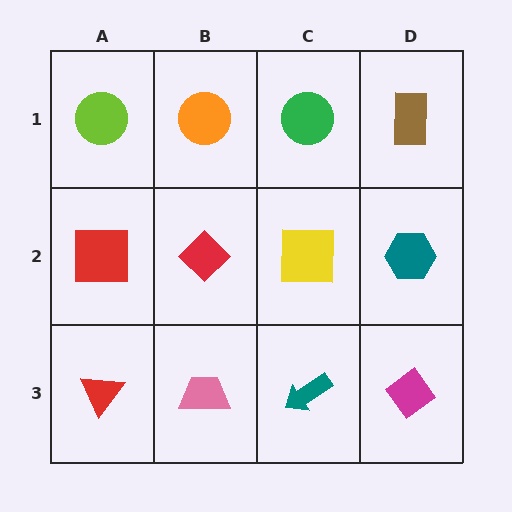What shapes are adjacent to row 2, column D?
A brown rectangle (row 1, column D), a magenta diamond (row 3, column D), a yellow square (row 2, column C).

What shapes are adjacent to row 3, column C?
A yellow square (row 2, column C), a pink trapezoid (row 3, column B), a magenta diamond (row 3, column D).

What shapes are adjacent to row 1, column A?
A red square (row 2, column A), an orange circle (row 1, column B).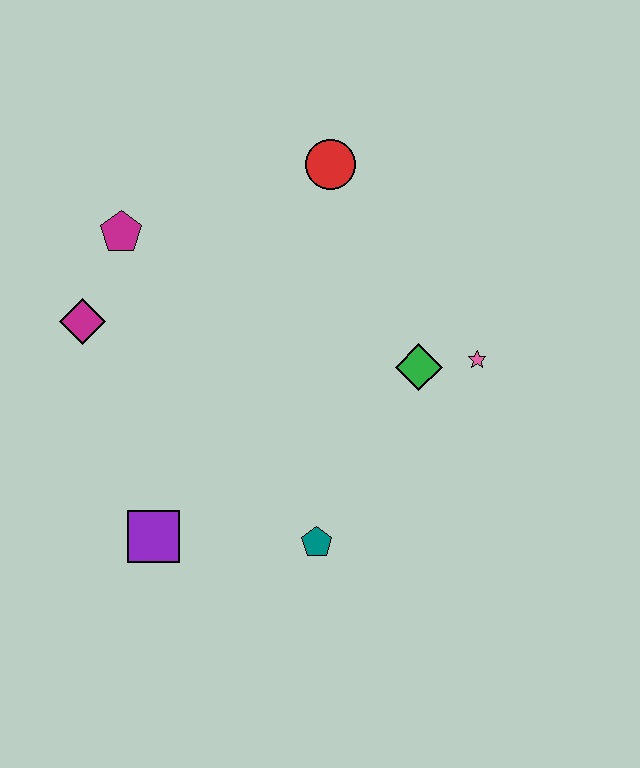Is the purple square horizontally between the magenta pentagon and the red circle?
Yes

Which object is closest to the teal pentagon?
The purple square is closest to the teal pentagon.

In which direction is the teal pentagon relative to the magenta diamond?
The teal pentagon is to the right of the magenta diamond.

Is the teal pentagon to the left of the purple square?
No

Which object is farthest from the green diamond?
The magenta diamond is farthest from the green diamond.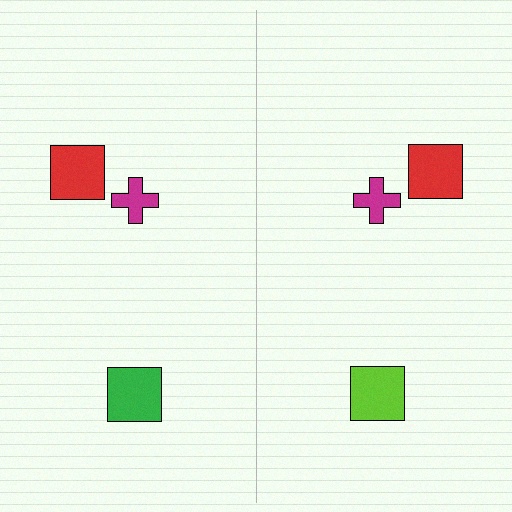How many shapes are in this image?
There are 6 shapes in this image.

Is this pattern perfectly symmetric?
No, the pattern is not perfectly symmetric. The lime square on the right side breaks the symmetry — its mirror counterpart is green.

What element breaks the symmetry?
The lime square on the right side breaks the symmetry — its mirror counterpart is green.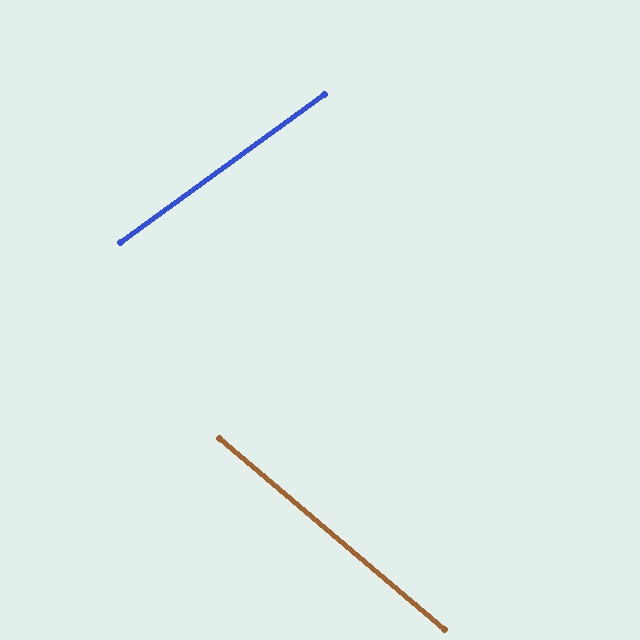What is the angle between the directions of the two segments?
Approximately 76 degrees.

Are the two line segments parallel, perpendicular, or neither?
Neither parallel nor perpendicular — they differ by about 76°.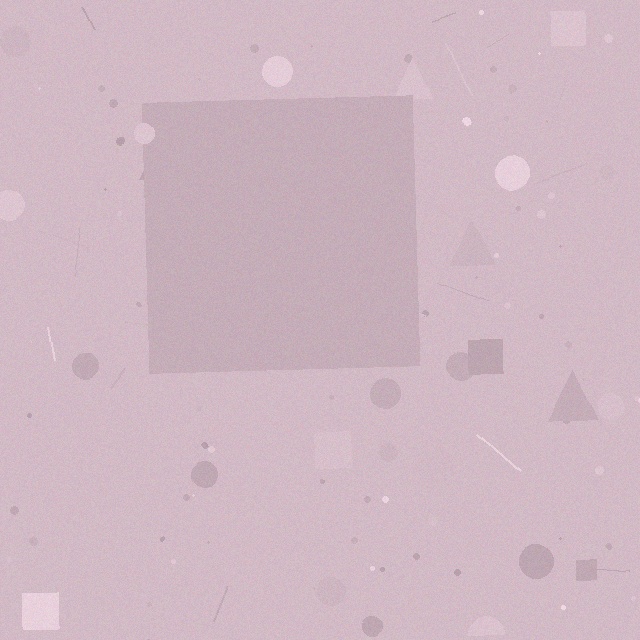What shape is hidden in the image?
A square is hidden in the image.